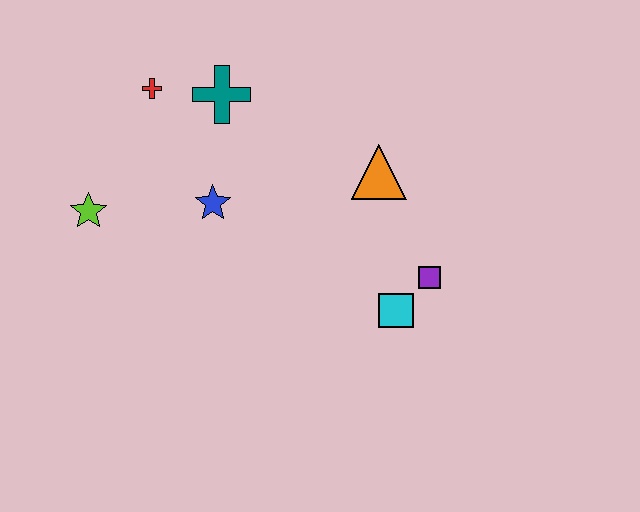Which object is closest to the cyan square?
The purple square is closest to the cyan square.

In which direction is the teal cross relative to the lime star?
The teal cross is to the right of the lime star.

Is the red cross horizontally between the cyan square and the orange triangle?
No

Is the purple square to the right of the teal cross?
Yes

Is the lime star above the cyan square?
Yes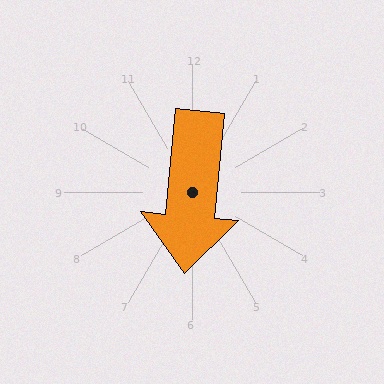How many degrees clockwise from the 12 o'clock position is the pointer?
Approximately 185 degrees.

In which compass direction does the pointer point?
South.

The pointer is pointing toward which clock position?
Roughly 6 o'clock.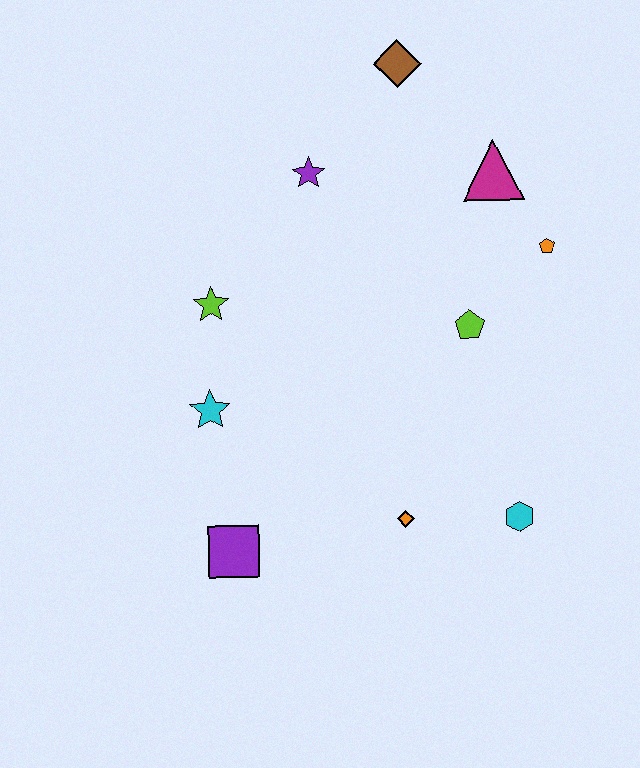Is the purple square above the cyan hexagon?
No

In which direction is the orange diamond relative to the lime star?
The orange diamond is below the lime star.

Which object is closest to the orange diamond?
The cyan hexagon is closest to the orange diamond.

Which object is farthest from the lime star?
The cyan hexagon is farthest from the lime star.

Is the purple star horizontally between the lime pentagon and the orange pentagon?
No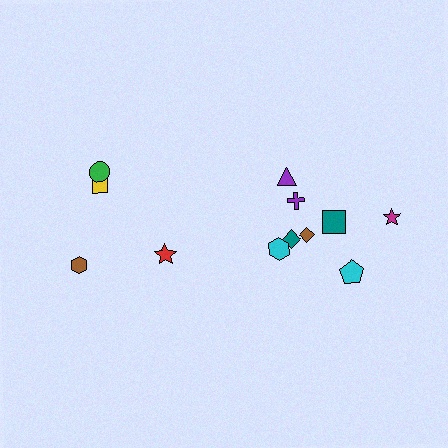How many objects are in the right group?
There are 8 objects.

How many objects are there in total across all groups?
There are 12 objects.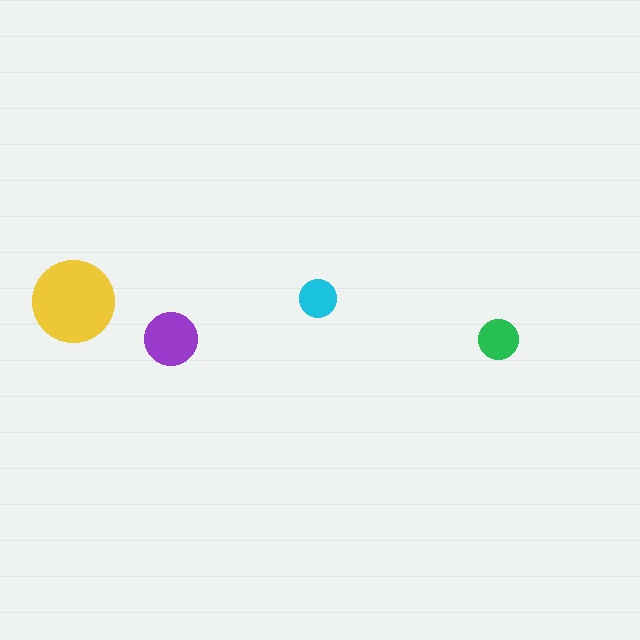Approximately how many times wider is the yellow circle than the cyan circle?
About 2 times wider.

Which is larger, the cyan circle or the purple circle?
The purple one.